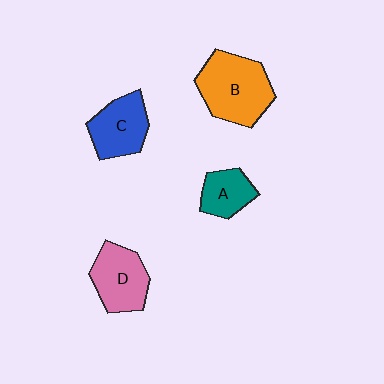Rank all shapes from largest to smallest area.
From largest to smallest: B (orange), D (pink), C (blue), A (teal).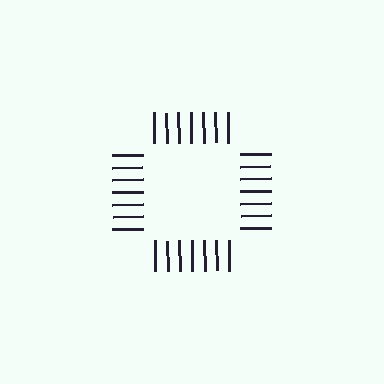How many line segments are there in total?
28 — 7 along each of the 4 edges.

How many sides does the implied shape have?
4 sides — the line-ends trace a square.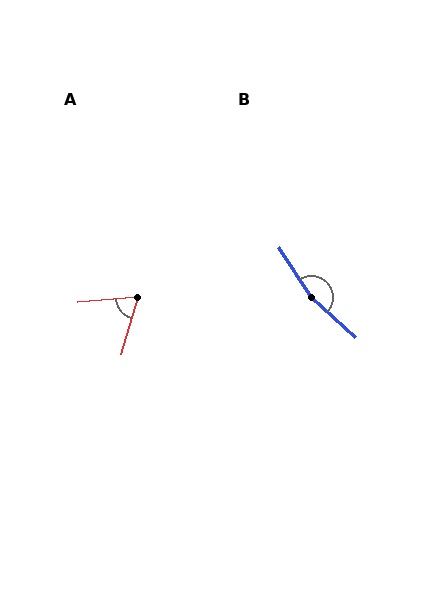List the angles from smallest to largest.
A (69°), B (165°).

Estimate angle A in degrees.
Approximately 69 degrees.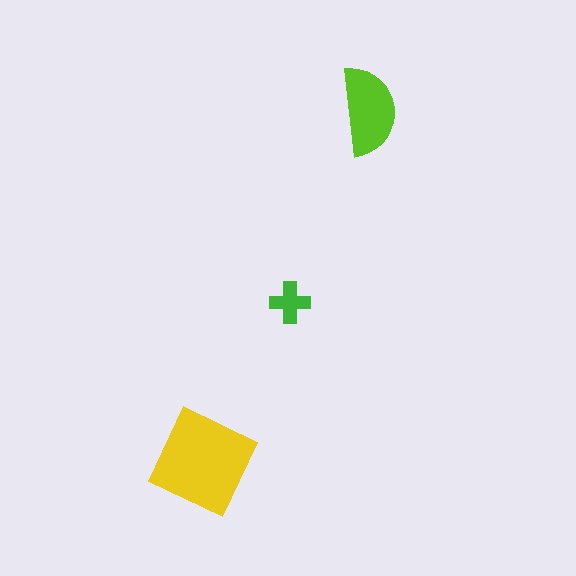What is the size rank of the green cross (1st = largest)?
3rd.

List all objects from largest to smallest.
The yellow diamond, the lime semicircle, the green cross.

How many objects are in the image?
There are 3 objects in the image.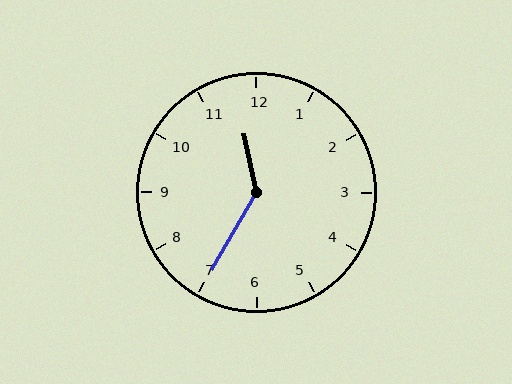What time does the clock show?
11:35.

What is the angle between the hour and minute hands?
Approximately 138 degrees.